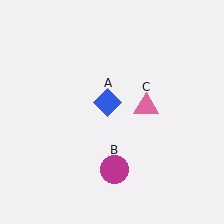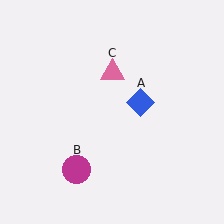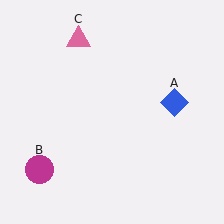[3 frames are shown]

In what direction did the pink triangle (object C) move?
The pink triangle (object C) moved up and to the left.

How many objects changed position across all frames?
3 objects changed position: blue diamond (object A), magenta circle (object B), pink triangle (object C).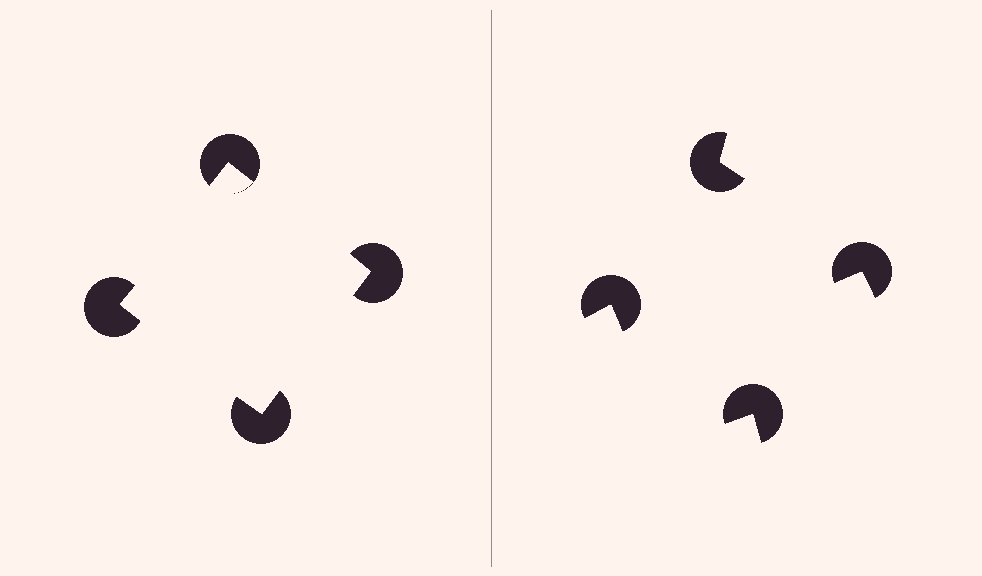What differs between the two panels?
The pac-man discs are positioned identically on both sides; only the wedge orientations differ. On the left they align to a square; on the right they are misaligned.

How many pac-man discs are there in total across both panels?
8 — 4 on each side.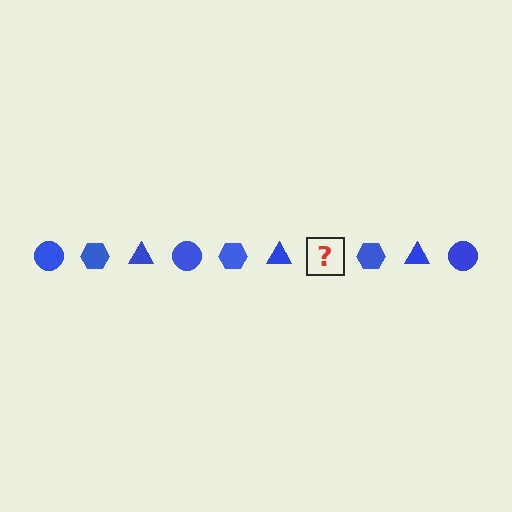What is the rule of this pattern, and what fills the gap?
The rule is that the pattern cycles through circle, hexagon, triangle shapes in blue. The gap should be filled with a blue circle.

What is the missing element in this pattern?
The missing element is a blue circle.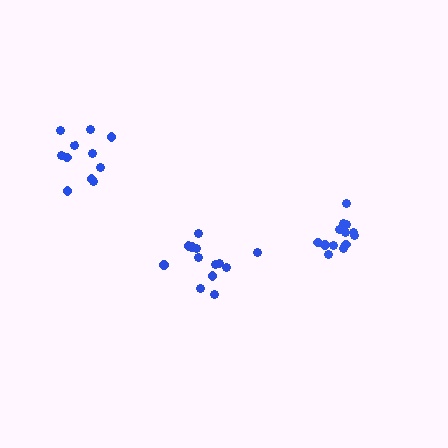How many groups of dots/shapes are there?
There are 3 groups.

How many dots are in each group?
Group 1: 11 dots, Group 2: 13 dots, Group 3: 13 dots (37 total).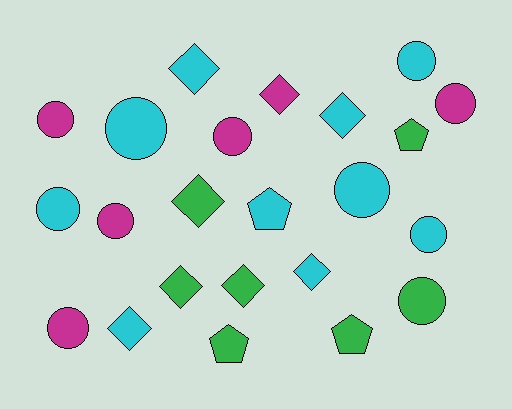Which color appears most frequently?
Cyan, with 10 objects.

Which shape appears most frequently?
Circle, with 11 objects.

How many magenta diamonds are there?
There is 1 magenta diamond.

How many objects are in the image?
There are 23 objects.